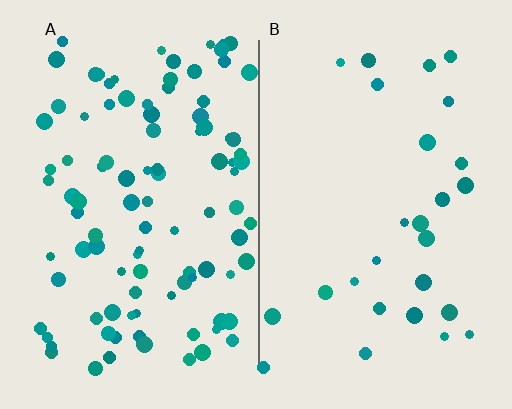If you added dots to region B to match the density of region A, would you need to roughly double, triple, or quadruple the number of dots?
Approximately quadruple.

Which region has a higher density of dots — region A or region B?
A (the left).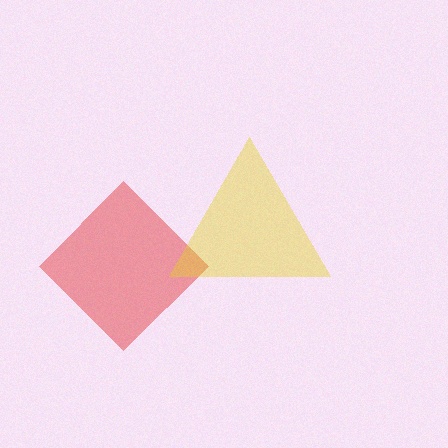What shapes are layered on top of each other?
The layered shapes are: a red diamond, a yellow triangle.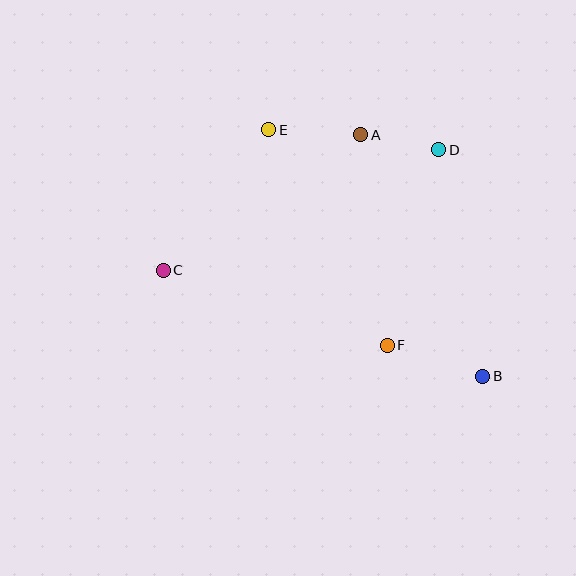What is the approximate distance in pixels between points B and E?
The distance between B and E is approximately 327 pixels.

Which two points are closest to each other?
Points A and D are closest to each other.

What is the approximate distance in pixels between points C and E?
The distance between C and E is approximately 175 pixels.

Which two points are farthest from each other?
Points B and C are farthest from each other.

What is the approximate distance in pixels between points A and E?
The distance between A and E is approximately 92 pixels.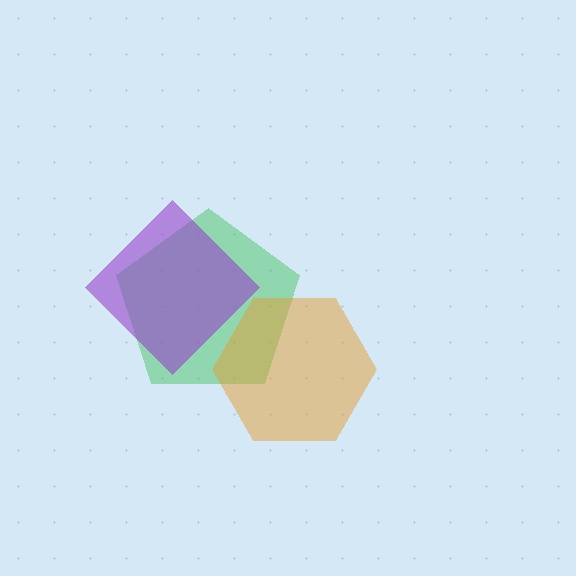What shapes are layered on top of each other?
The layered shapes are: a green pentagon, a purple diamond, an orange hexagon.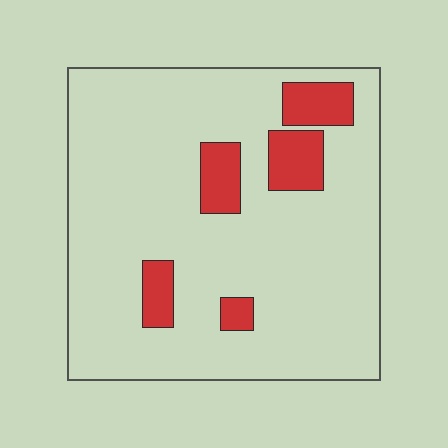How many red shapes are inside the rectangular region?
5.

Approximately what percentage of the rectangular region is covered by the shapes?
Approximately 15%.